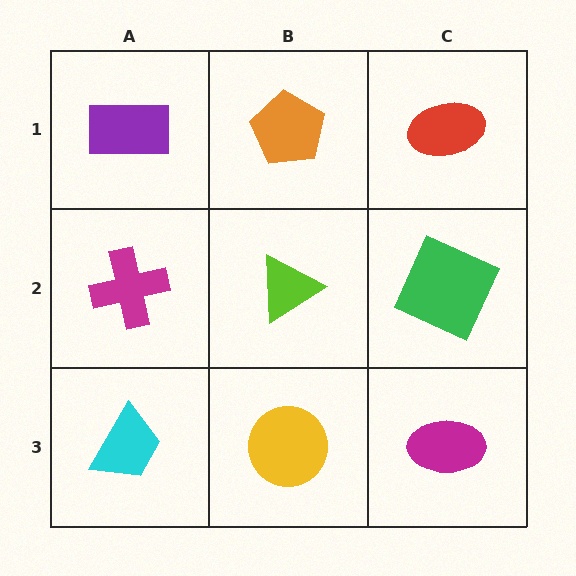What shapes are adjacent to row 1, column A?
A magenta cross (row 2, column A), an orange pentagon (row 1, column B).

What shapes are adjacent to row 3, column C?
A green square (row 2, column C), a yellow circle (row 3, column B).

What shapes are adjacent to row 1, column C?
A green square (row 2, column C), an orange pentagon (row 1, column B).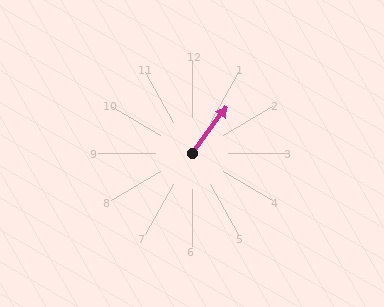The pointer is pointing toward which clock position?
Roughly 1 o'clock.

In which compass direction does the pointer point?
Northeast.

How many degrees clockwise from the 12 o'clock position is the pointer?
Approximately 37 degrees.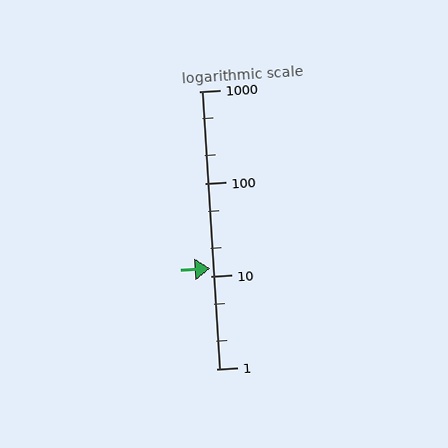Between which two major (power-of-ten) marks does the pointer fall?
The pointer is between 10 and 100.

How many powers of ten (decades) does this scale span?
The scale spans 3 decades, from 1 to 1000.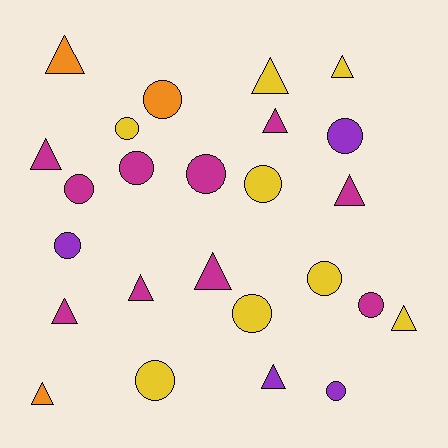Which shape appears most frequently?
Circle, with 13 objects.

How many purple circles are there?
There are 3 purple circles.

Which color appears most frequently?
Magenta, with 10 objects.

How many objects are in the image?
There are 25 objects.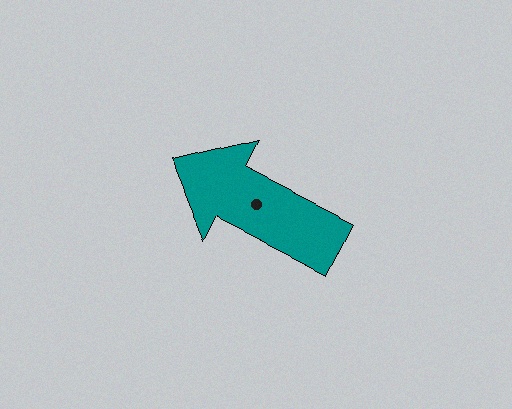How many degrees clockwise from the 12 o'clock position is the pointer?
Approximately 297 degrees.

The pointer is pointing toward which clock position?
Roughly 10 o'clock.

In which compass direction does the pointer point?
Northwest.